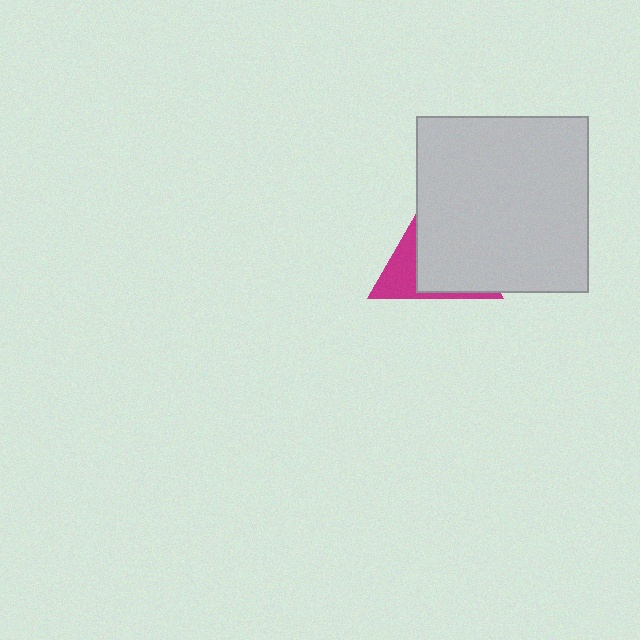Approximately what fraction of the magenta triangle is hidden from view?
Roughly 68% of the magenta triangle is hidden behind the light gray rectangle.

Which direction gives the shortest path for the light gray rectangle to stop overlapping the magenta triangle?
Moving right gives the shortest separation.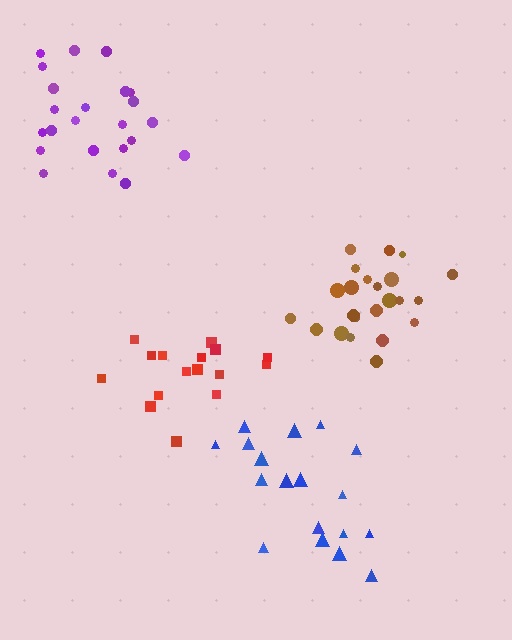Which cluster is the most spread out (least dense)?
Blue.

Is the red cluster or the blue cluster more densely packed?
Red.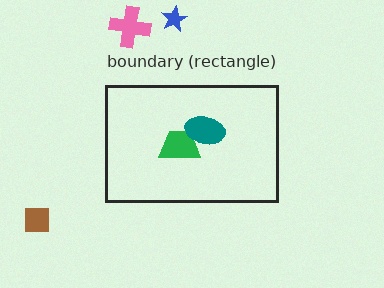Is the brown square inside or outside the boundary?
Outside.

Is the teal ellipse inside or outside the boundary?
Inside.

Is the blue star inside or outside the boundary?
Outside.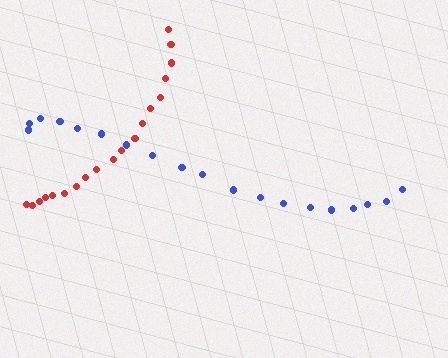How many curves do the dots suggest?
There are 2 distinct paths.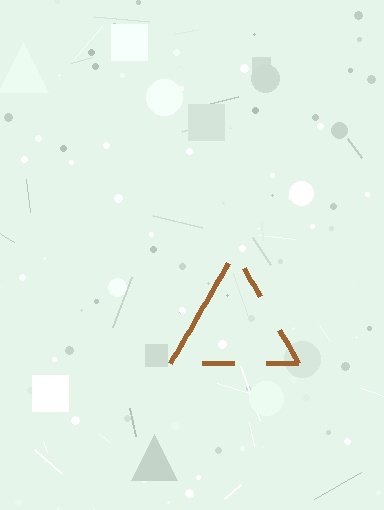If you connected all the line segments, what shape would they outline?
They would outline a triangle.